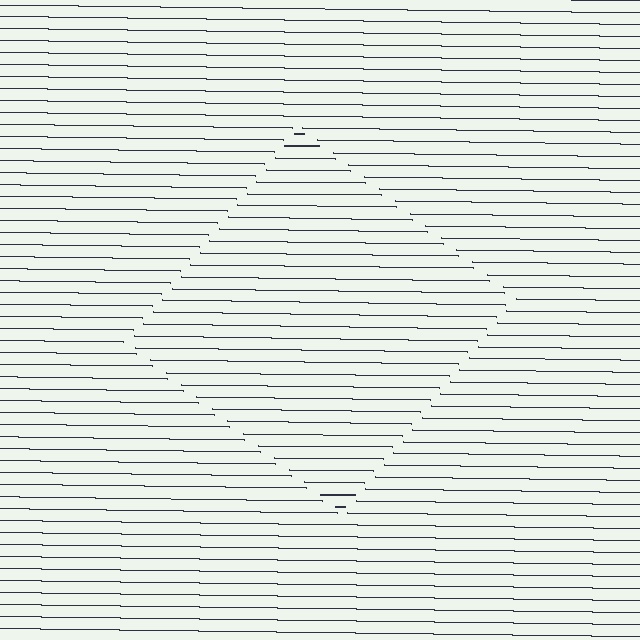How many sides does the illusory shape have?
4 sides — the line-ends trace a square.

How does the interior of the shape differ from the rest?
The interior of the shape contains the same grating, shifted by half a period — the contour is defined by the phase discontinuity where line-ends from the inner and outer gratings abut.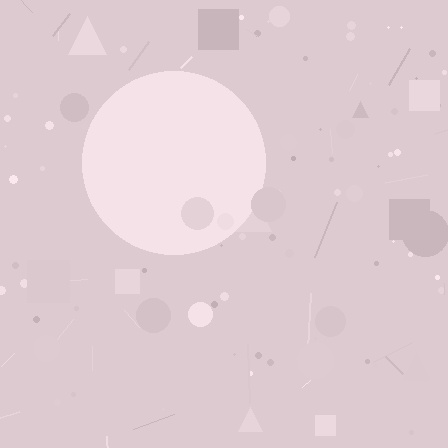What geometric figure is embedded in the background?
A circle is embedded in the background.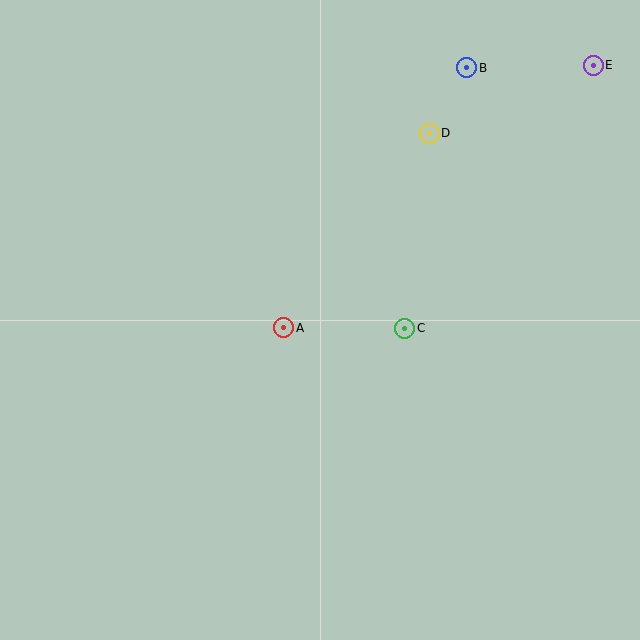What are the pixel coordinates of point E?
Point E is at (593, 65).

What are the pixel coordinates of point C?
Point C is at (405, 328).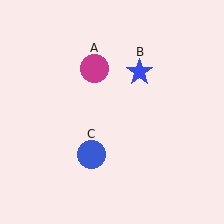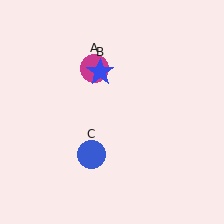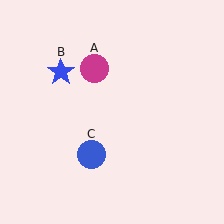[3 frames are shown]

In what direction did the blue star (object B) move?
The blue star (object B) moved left.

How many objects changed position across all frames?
1 object changed position: blue star (object B).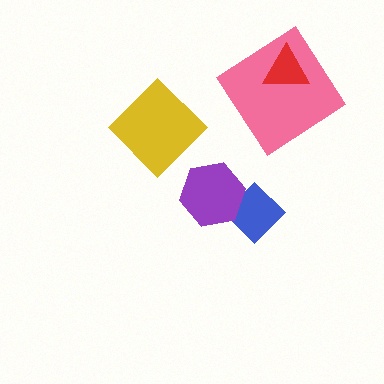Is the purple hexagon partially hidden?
No, no other shape covers it.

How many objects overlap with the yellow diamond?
0 objects overlap with the yellow diamond.